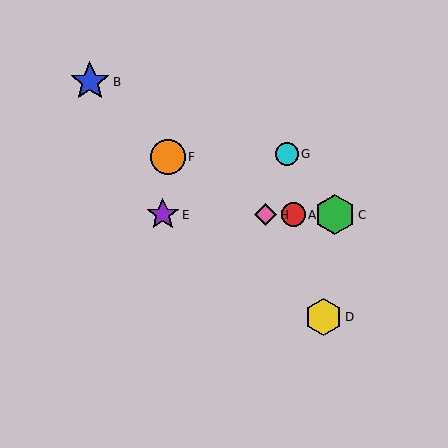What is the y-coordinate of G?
Object G is at y≈154.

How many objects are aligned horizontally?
4 objects (A, C, E, H) are aligned horizontally.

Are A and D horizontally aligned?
No, A is at y≈215 and D is at y≈317.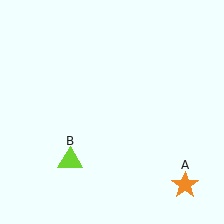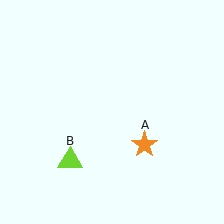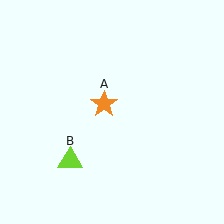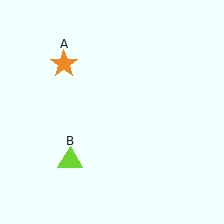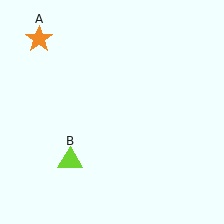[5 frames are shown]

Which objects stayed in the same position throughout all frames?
Lime triangle (object B) remained stationary.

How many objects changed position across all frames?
1 object changed position: orange star (object A).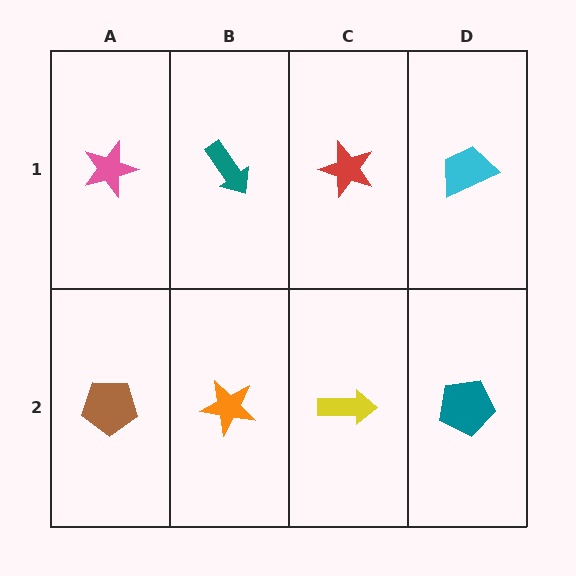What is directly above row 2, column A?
A pink star.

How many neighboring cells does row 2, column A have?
2.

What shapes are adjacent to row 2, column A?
A pink star (row 1, column A), an orange star (row 2, column B).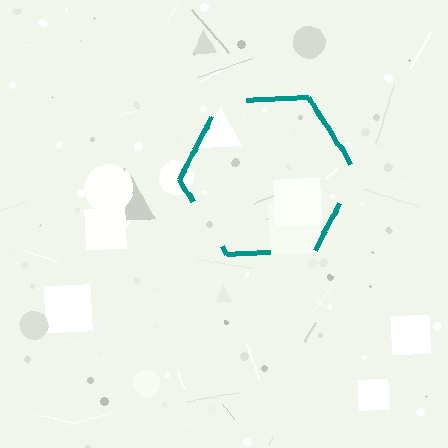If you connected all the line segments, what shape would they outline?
They would outline a hexagon.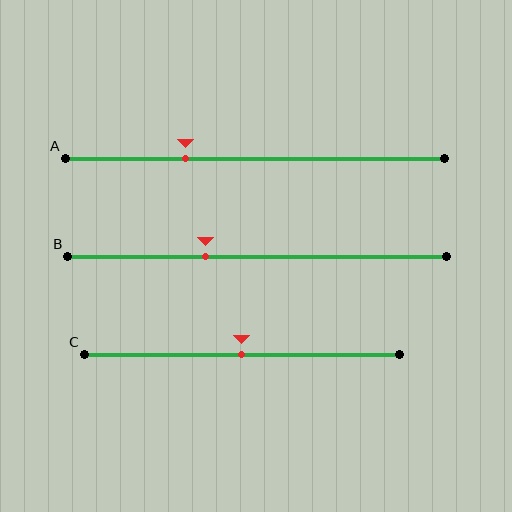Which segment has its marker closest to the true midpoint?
Segment C has its marker closest to the true midpoint.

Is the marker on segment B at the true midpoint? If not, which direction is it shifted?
No, the marker on segment B is shifted to the left by about 14% of the segment length.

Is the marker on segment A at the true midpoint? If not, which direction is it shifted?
No, the marker on segment A is shifted to the left by about 18% of the segment length.